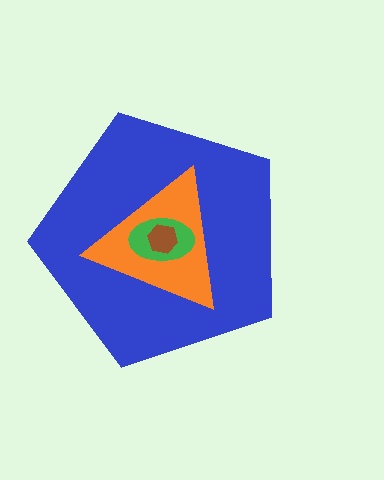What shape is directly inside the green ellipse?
The brown hexagon.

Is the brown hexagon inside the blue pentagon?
Yes.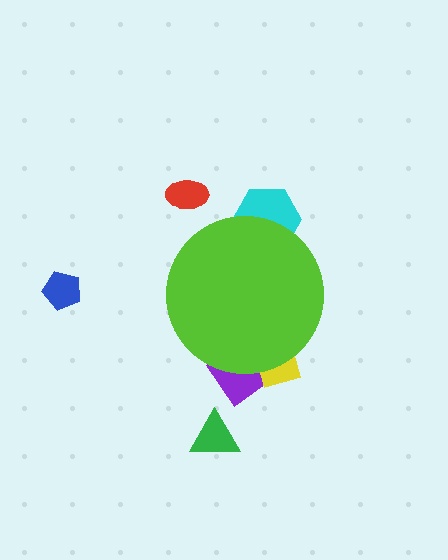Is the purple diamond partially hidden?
Yes, the purple diamond is partially hidden behind the lime circle.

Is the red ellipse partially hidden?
No, the red ellipse is fully visible.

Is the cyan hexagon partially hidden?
Yes, the cyan hexagon is partially hidden behind the lime circle.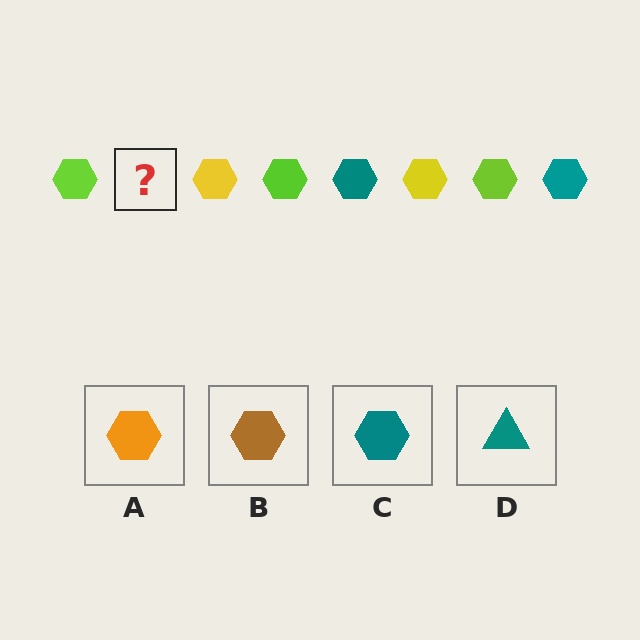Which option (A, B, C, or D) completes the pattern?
C.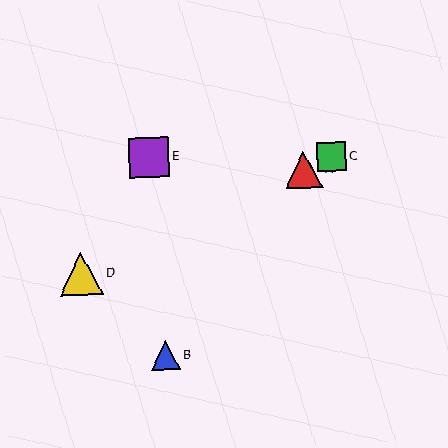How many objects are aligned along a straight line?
3 objects (A, C, D) are aligned along a straight line.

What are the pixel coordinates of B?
Object B is at (165, 356).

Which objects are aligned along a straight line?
Objects A, C, D are aligned along a straight line.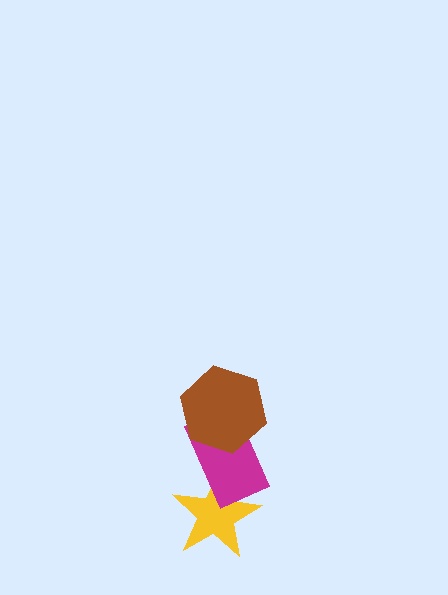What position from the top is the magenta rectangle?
The magenta rectangle is 2nd from the top.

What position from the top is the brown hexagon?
The brown hexagon is 1st from the top.